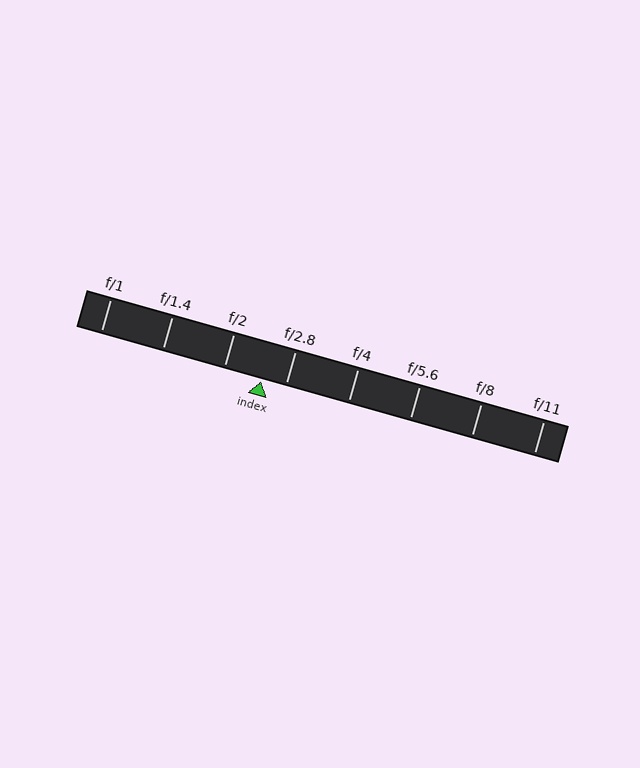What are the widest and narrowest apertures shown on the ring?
The widest aperture shown is f/1 and the narrowest is f/11.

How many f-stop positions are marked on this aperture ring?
There are 8 f-stop positions marked.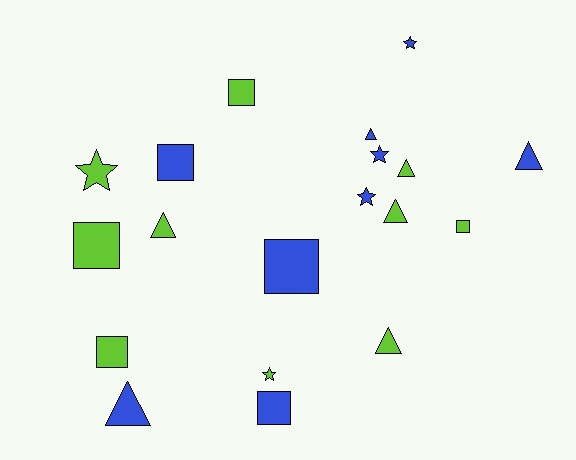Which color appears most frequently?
Lime, with 10 objects.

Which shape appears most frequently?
Triangle, with 7 objects.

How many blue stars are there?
There are 3 blue stars.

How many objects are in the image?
There are 19 objects.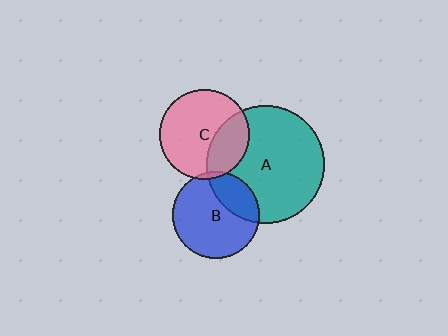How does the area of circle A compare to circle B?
Approximately 1.9 times.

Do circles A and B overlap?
Yes.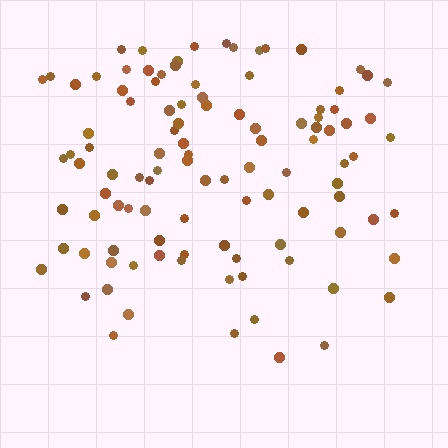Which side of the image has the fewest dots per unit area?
The bottom.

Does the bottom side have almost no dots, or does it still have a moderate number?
Still a moderate number, just noticeably fewer than the top.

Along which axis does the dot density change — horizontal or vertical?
Vertical.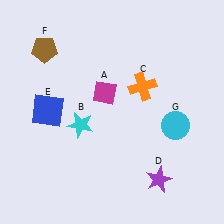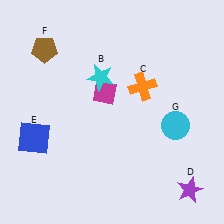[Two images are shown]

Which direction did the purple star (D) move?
The purple star (D) moved right.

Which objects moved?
The objects that moved are: the cyan star (B), the purple star (D), the blue square (E).